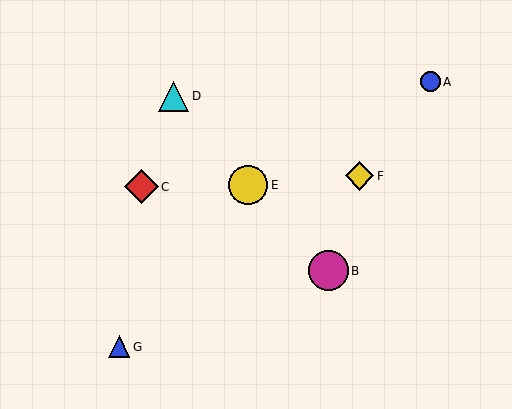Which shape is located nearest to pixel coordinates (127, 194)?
The red diamond (labeled C) at (141, 187) is nearest to that location.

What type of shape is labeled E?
Shape E is a yellow circle.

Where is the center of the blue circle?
The center of the blue circle is at (430, 82).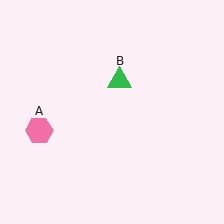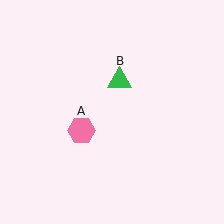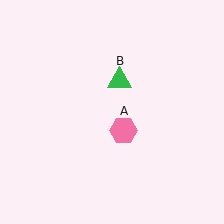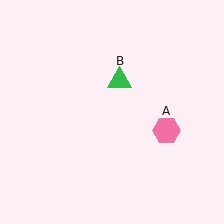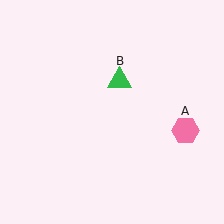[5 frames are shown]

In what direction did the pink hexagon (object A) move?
The pink hexagon (object A) moved right.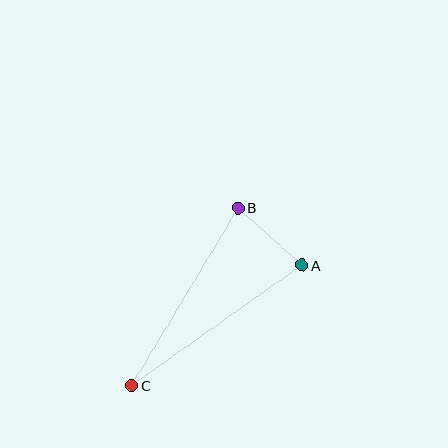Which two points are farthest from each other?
Points A and C are farthest from each other.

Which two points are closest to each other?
Points A and B are closest to each other.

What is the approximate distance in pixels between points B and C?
The distance between B and C is approximately 207 pixels.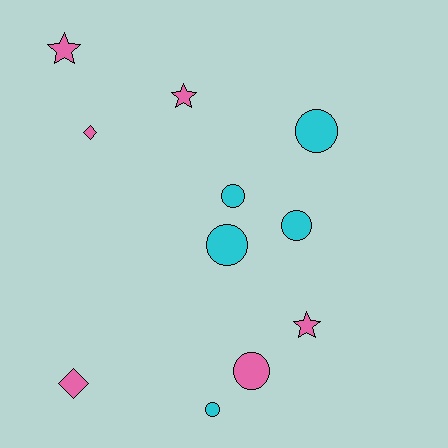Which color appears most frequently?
Pink, with 6 objects.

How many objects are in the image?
There are 11 objects.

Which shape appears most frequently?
Circle, with 6 objects.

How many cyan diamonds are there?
There are no cyan diamonds.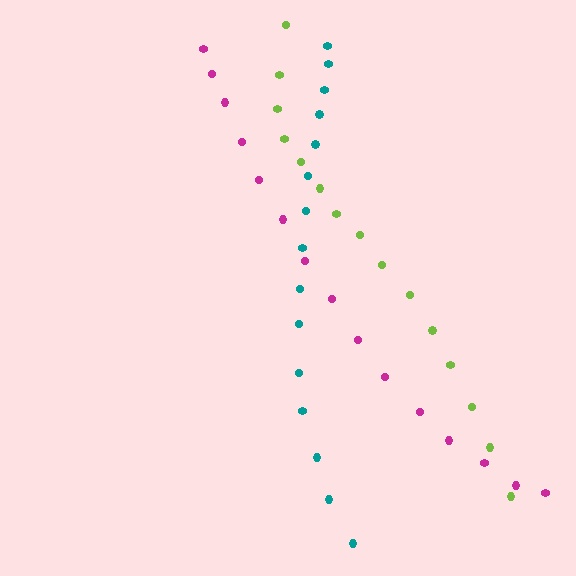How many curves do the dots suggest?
There are 3 distinct paths.